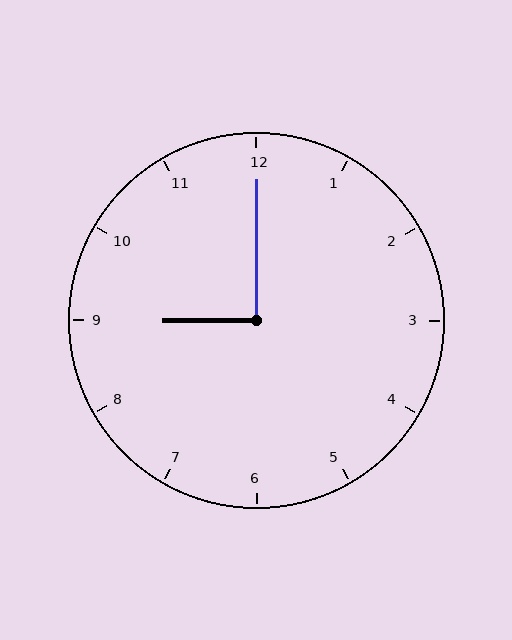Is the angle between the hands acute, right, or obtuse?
It is right.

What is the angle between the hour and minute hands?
Approximately 90 degrees.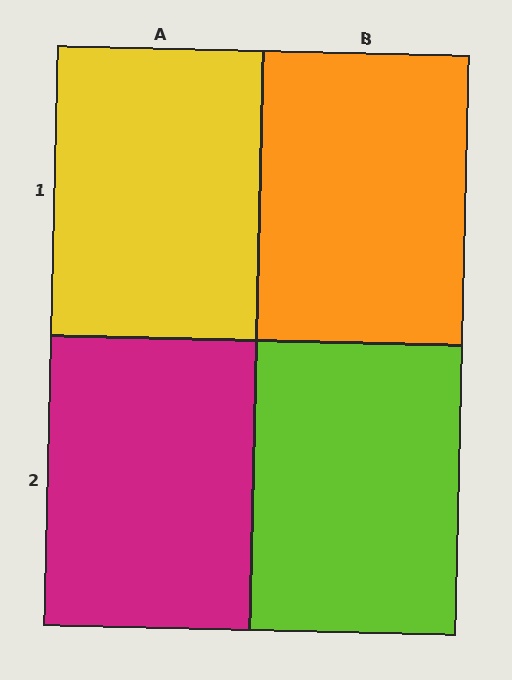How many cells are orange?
1 cell is orange.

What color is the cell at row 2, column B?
Lime.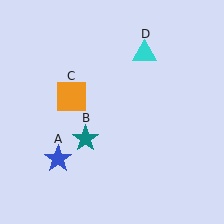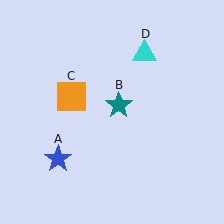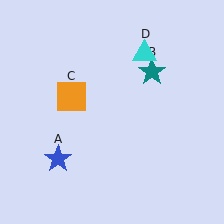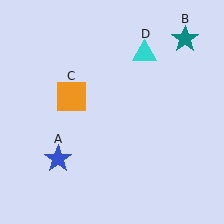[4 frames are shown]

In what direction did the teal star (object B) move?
The teal star (object B) moved up and to the right.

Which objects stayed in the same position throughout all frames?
Blue star (object A) and orange square (object C) and cyan triangle (object D) remained stationary.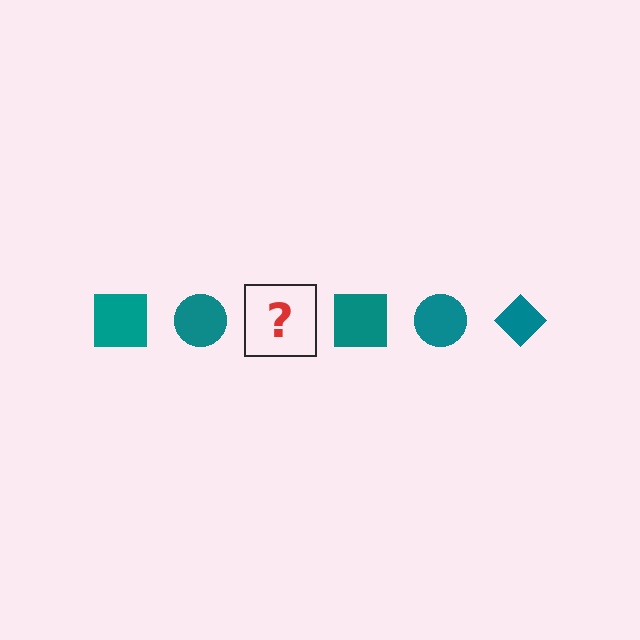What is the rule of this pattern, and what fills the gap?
The rule is that the pattern cycles through square, circle, diamond shapes in teal. The gap should be filled with a teal diamond.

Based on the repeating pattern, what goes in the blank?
The blank should be a teal diamond.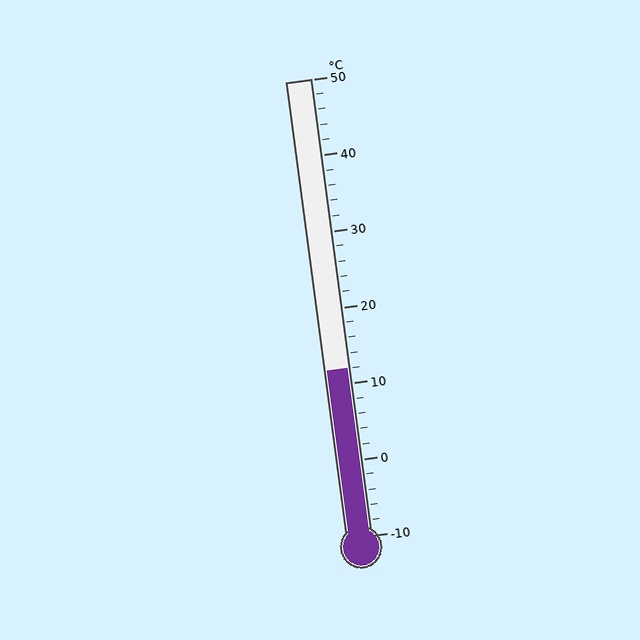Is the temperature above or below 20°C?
The temperature is below 20°C.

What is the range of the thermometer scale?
The thermometer scale ranges from -10°C to 50°C.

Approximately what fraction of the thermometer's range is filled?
The thermometer is filled to approximately 35% of its range.